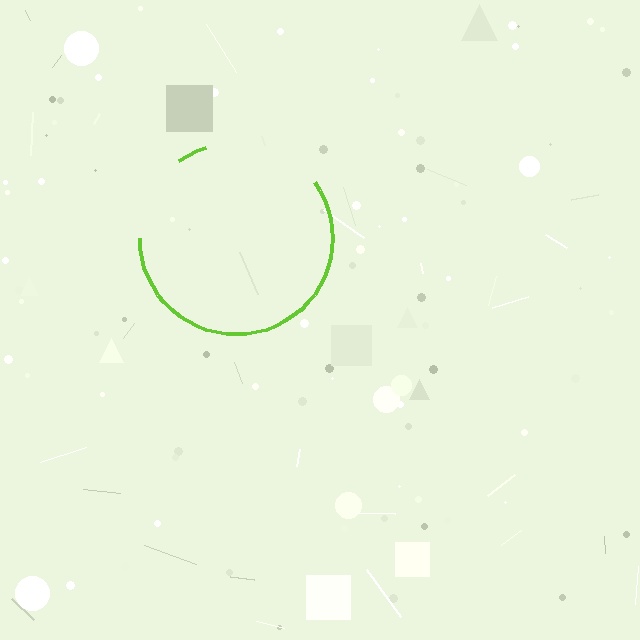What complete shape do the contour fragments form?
The contour fragments form a circle.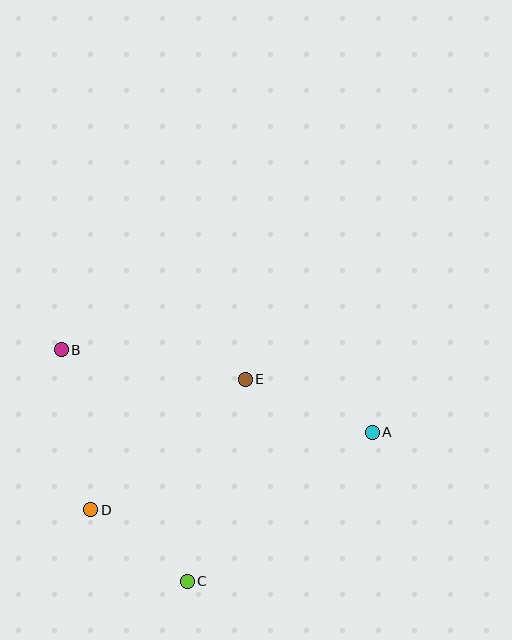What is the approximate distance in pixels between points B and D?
The distance between B and D is approximately 163 pixels.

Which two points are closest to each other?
Points C and D are closest to each other.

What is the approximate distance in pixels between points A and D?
The distance between A and D is approximately 292 pixels.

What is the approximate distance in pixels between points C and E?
The distance between C and E is approximately 210 pixels.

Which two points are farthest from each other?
Points A and B are farthest from each other.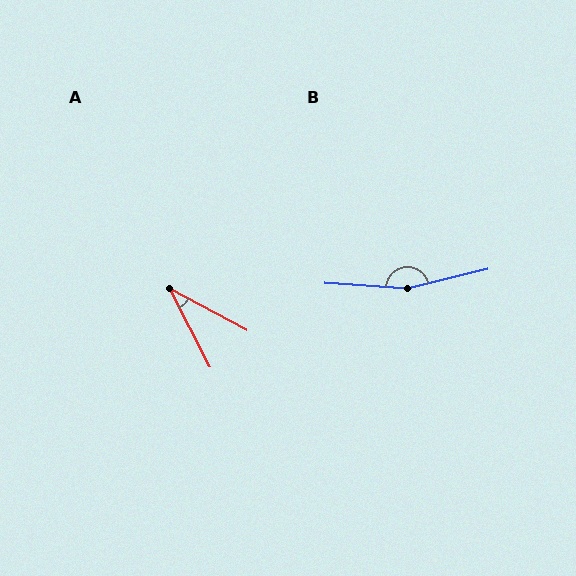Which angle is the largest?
B, at approximately 163 degrees.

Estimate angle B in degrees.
Approximately 163 degrees.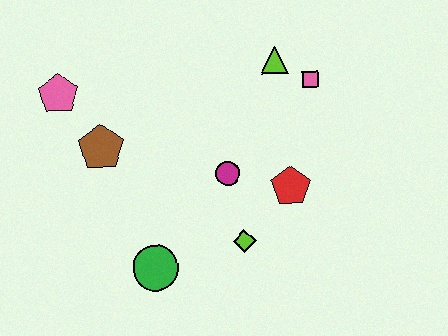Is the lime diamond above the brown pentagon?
No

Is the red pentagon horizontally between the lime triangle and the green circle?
No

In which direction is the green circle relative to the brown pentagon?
The green circle is below the brown pentagon.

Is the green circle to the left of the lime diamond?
Yes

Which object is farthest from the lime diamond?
The pink pentagon is farthest from the lime diamond.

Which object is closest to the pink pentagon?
The brown pentagon is closest to the pink pentagon.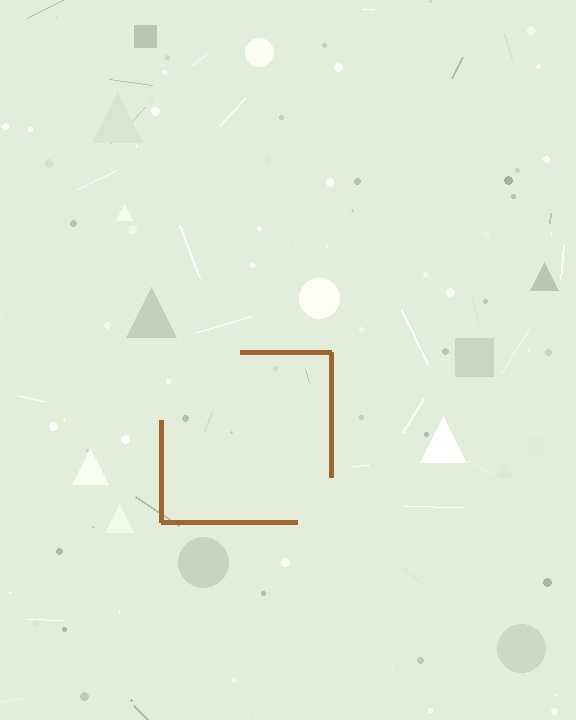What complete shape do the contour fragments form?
The contour fragments form a square.